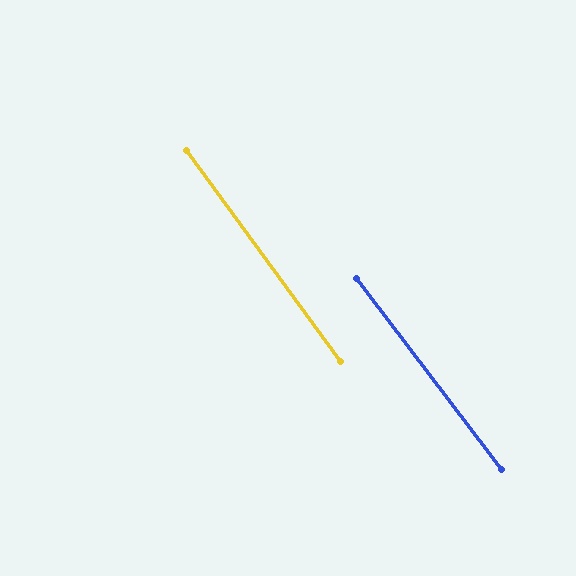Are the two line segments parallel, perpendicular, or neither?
Parallel — their directions differ by only 1.0°.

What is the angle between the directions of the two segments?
Approximately 1 degree.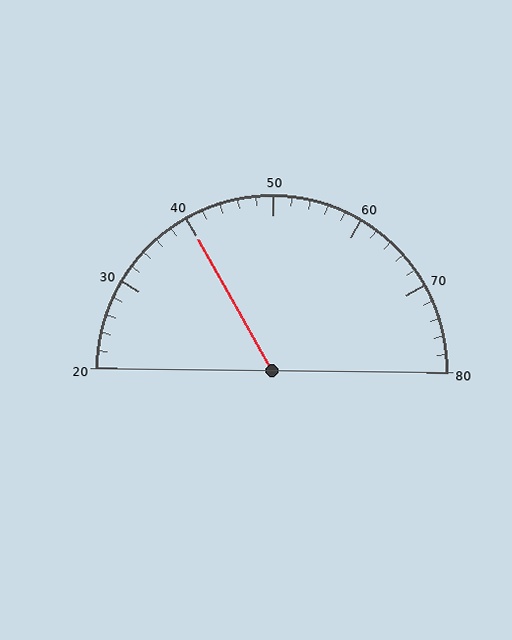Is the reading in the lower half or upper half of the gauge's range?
The reading is in the lower half of the range (20 to 80).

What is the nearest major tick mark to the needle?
The nearest major tick mark is 40.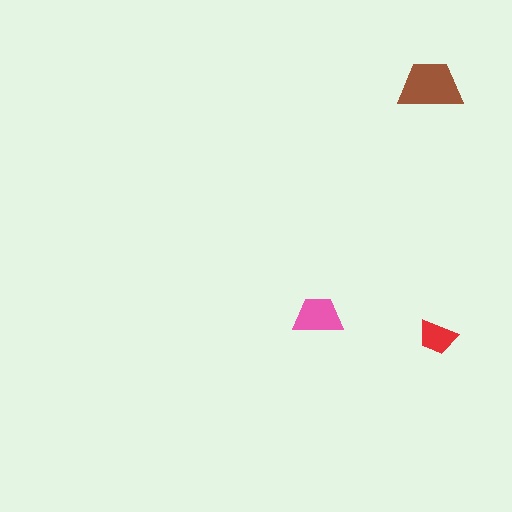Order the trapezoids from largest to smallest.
the brown one, the pink one, the red one.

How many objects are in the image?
There are 3 objects in the image.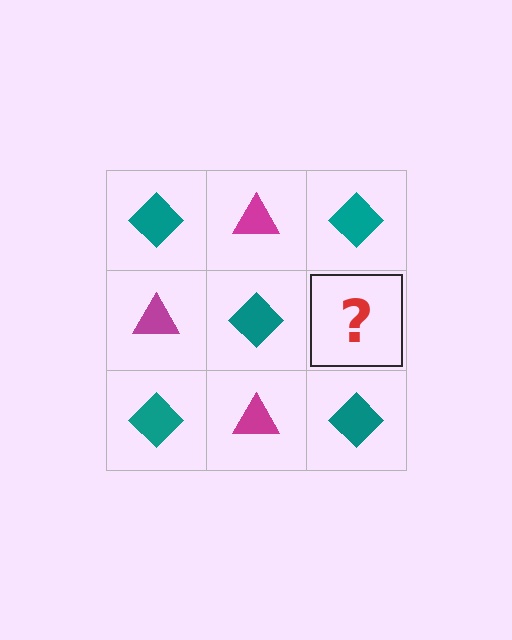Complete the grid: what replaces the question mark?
The question mark should be replaced with a magenta triangle.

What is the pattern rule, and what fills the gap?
The rule is that it alternates teal diamond and magenta triangle in a checkerboard pattern. The gap should be filled with a magenta triangle.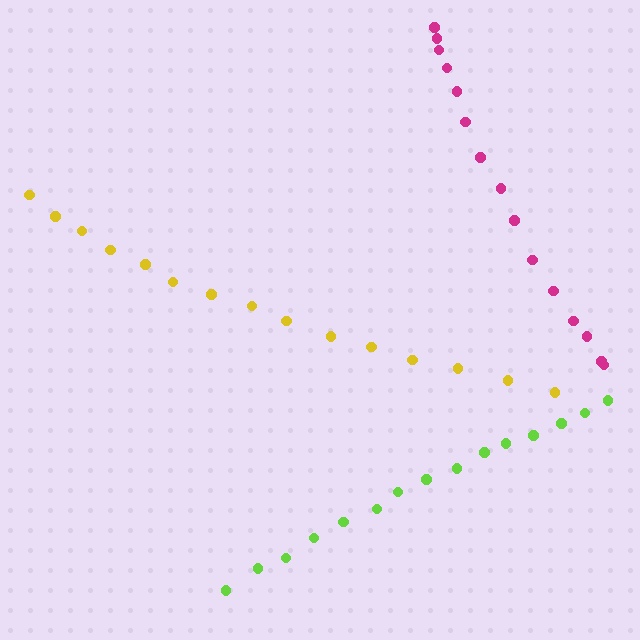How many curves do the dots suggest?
There are 3 distinct paths.